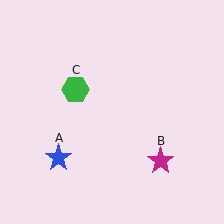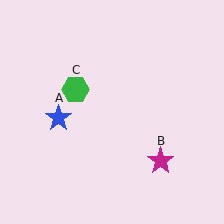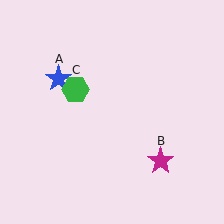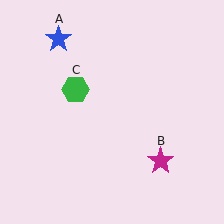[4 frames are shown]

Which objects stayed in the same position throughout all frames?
Magenta star (object B) and green hexagon (object C) remained stationary.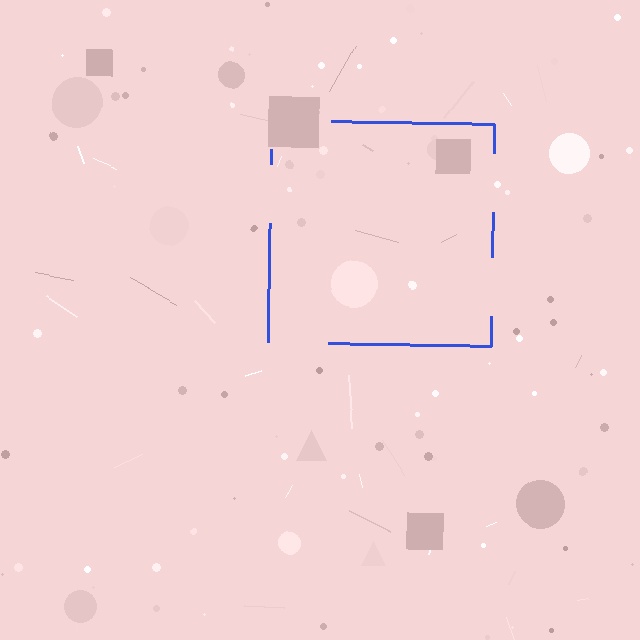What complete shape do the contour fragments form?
The contour fragments form a square.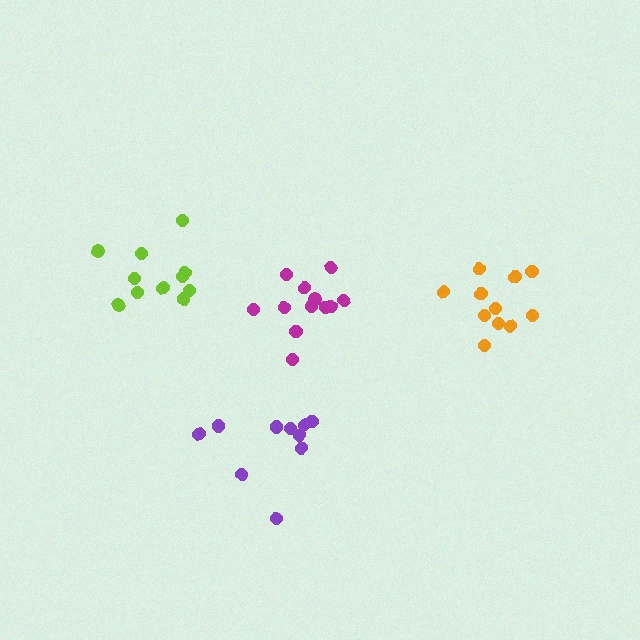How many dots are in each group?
Group 1: 11 dots, Group 2: 10 dots, Group 3: 12 dots, Group 4: 11 dots (44 total).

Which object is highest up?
The lime cluster is topmost.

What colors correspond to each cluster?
The clusters are colored: orange, purple, magenta, lime.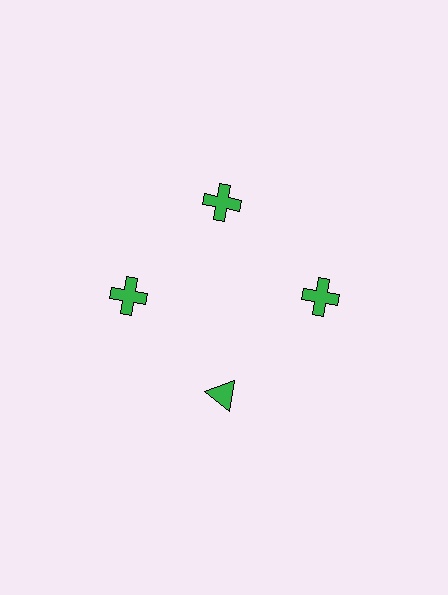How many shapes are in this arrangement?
There are 4 shapes arranged in a ring pattern.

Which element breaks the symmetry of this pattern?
The green triangle at roughly the 6 o'clock position breaks the symmetry. All other shapes are green crosses.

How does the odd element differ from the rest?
It has a different shape: triangle instead of cross.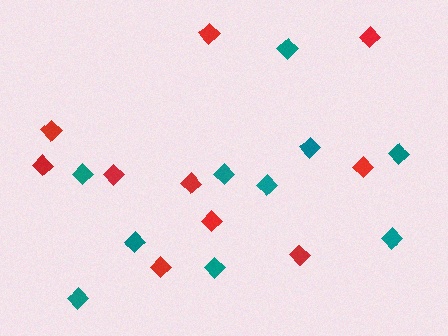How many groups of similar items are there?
There are 2 groups: one group of red diamonds (10) and one group of teal diamonds (10).